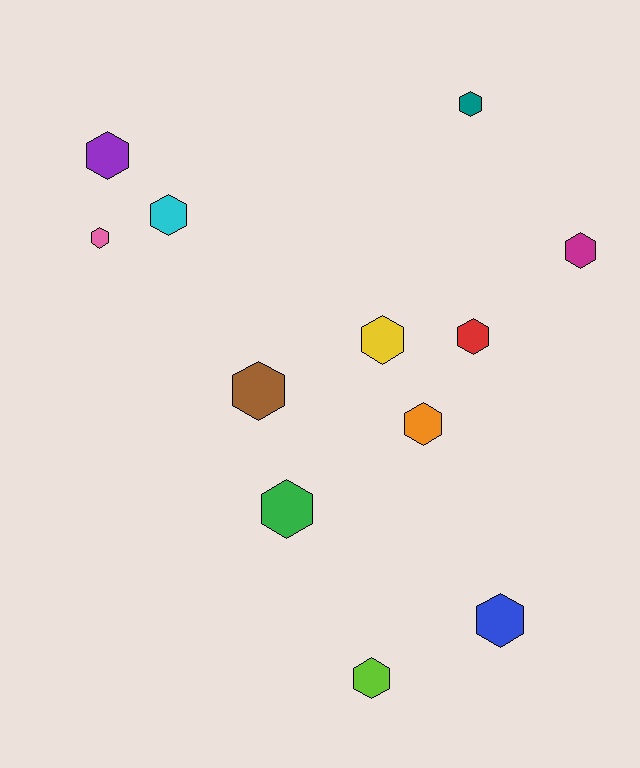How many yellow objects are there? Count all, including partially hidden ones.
There is 1 yellow object.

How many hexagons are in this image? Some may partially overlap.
There are 12 hexagons.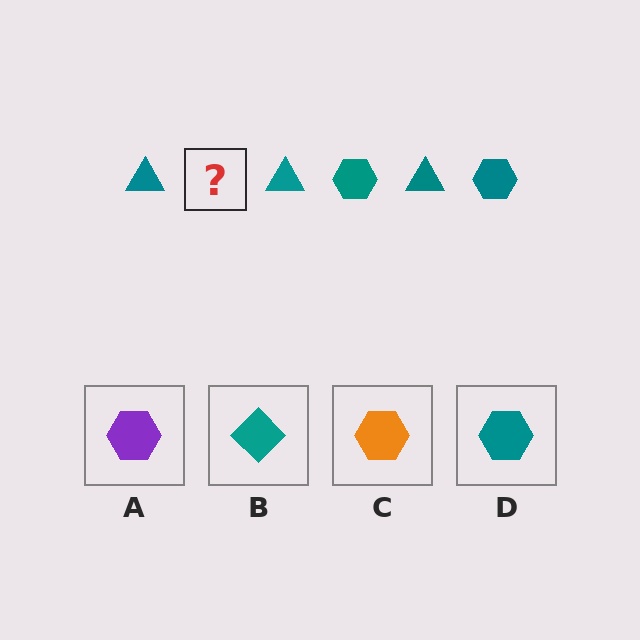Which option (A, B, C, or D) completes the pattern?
D.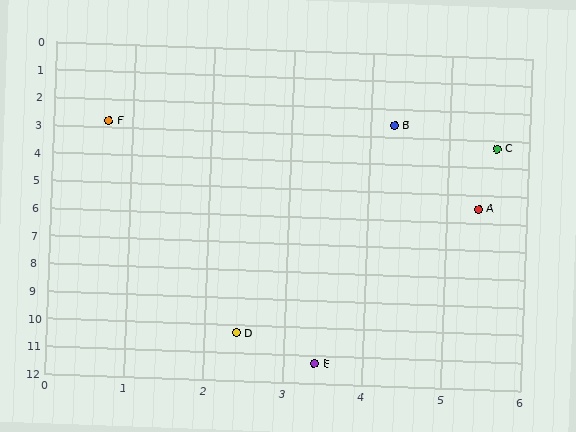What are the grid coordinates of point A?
Point A is at approximately (5.4, 5.5).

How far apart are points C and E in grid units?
Points C and E are about 8.3 grid units apart.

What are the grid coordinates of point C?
Point C is at approximately (5.6, 3.3).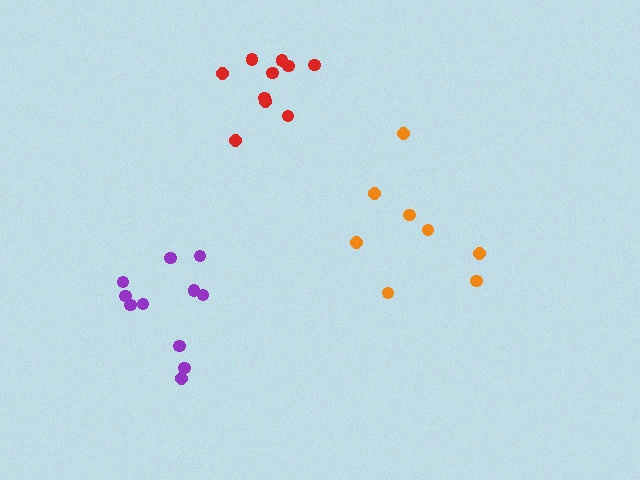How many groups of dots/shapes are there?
There are 3 groups.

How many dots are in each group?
Group 1: 11 dots, Group 2: 8 dots, Group 3: 10 dots (29 total).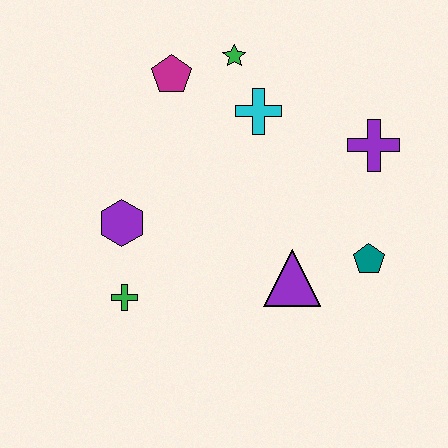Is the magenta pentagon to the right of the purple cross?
No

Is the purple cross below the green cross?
No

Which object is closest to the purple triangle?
The teal pentagon is closest to the purple triangle.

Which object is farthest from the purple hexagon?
The purple cross is farthest from the purple hexagon.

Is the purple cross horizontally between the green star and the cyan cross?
No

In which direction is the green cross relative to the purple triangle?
The green cross is to the left of the purple triangle.